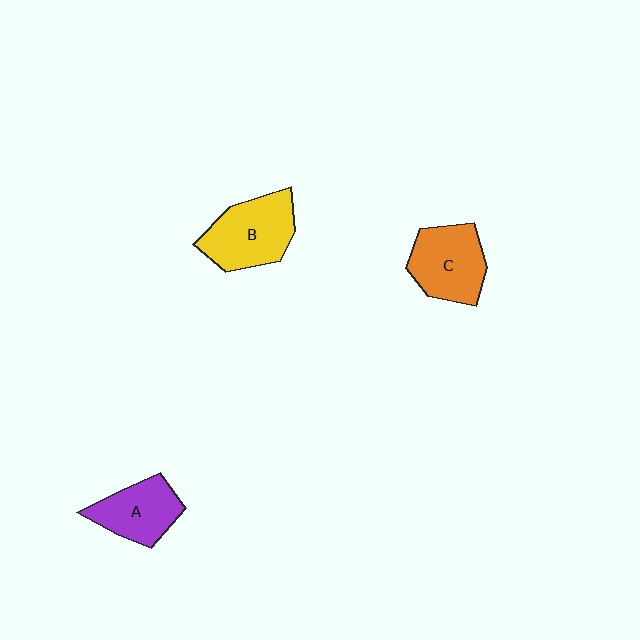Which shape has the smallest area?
Shape A (purple).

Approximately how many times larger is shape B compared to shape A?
Approximately 1.3 times.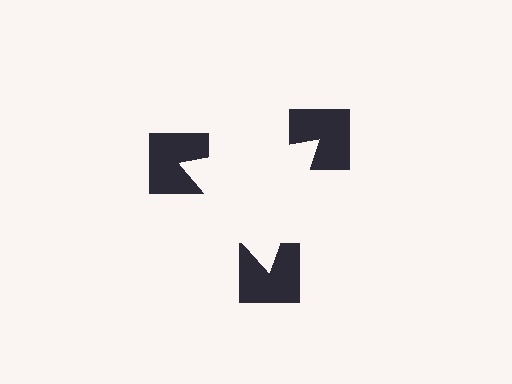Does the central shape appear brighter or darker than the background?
It typically appears slightly brighter than the background, even though no actual brightness change is drawn.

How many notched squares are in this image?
There are 3 — one at each vertex of the illusory triangle.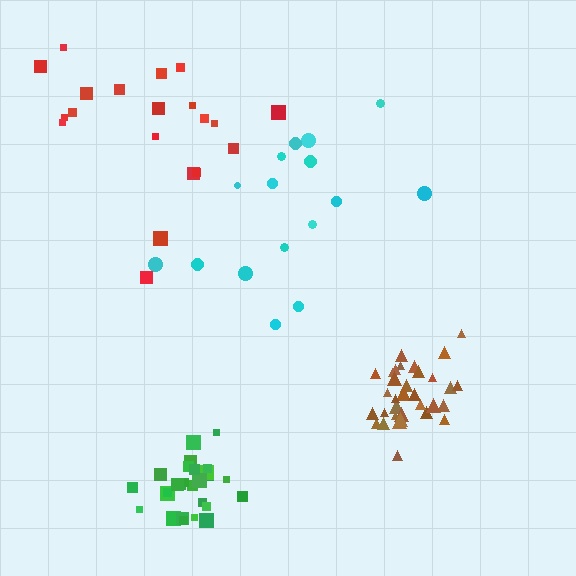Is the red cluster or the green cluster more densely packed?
Green.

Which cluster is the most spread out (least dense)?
Cyan.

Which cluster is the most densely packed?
Green.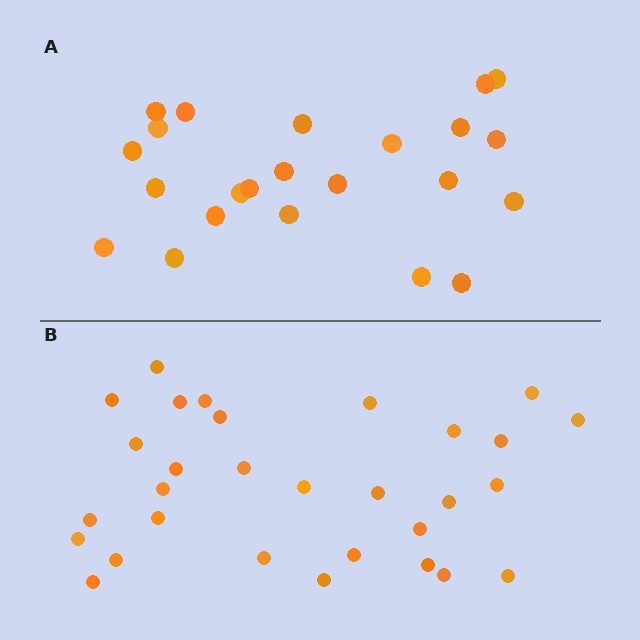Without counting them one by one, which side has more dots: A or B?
Region B (the bottom region) has more dots.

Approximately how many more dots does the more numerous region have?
Region B has roughly 8 or so more dots than region A.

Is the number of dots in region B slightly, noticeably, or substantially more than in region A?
Region B has noticeably more, but not dramatically so. The ratio is roughly 1.3 to 1.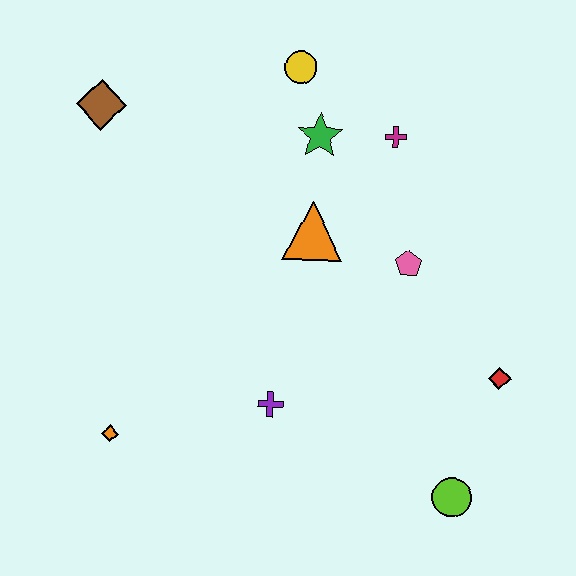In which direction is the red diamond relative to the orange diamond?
The red diamond is to the right of the orange diamond.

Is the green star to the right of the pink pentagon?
No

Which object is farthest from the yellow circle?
The lime circle is farthest from the yellow circle.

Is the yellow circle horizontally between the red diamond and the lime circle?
No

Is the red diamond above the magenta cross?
No